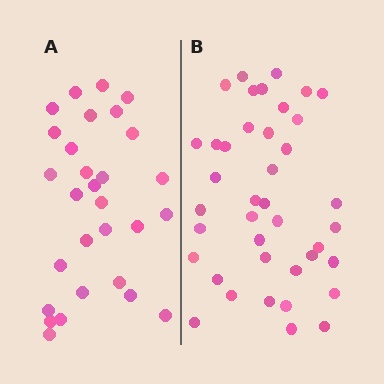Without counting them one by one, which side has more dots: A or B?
Region B (the right region) has more dots.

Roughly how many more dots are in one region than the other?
Region B has roughly 12 or so more dots than region A.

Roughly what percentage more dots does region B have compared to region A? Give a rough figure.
About 40% more.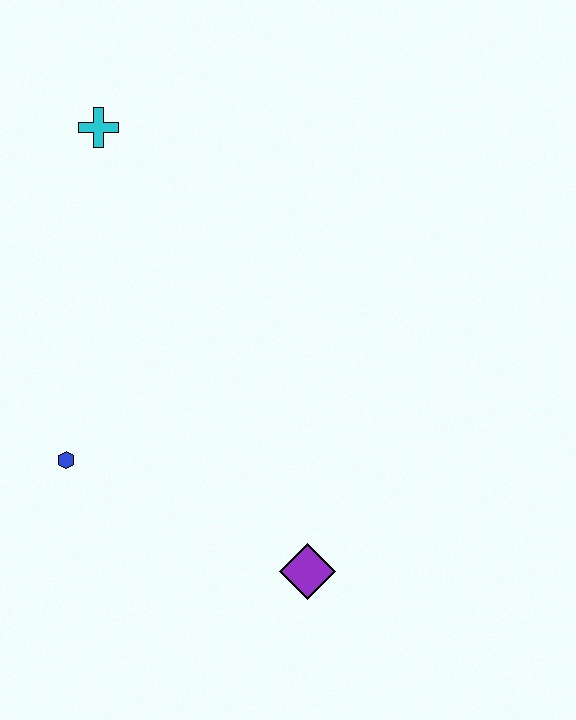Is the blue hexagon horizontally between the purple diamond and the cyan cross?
No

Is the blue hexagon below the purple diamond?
No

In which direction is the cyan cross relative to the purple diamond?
The cyan cross is above the purple diamond.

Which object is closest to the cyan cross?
The blue hexagon is closest to the cyan cross.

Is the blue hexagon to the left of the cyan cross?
Yes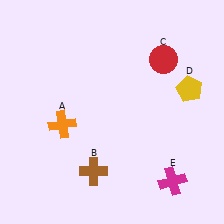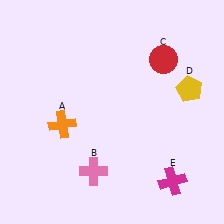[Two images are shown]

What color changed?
The cross (B) changed from brown in Image 1 to pink in Image 2.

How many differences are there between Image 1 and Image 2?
There is 1 difference between the two images.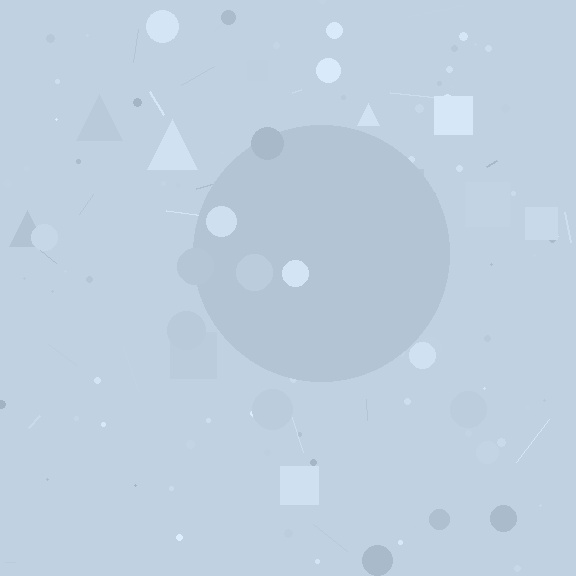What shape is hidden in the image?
A circle is hidden in the image.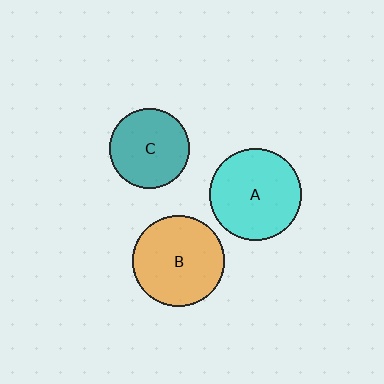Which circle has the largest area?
Circle B (orange).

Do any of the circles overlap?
No, none of the circles overlap.